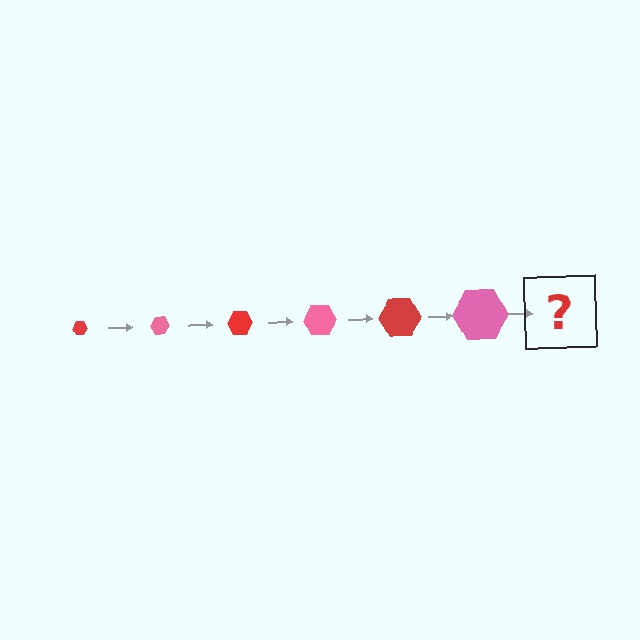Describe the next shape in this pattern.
It should be a red hexagon, larger than the previous one.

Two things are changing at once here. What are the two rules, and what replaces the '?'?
The two rules are that the hexagon grows larger each step and the color cycles through red and pink. The '?' should be a red hexagon, larger than the previous one.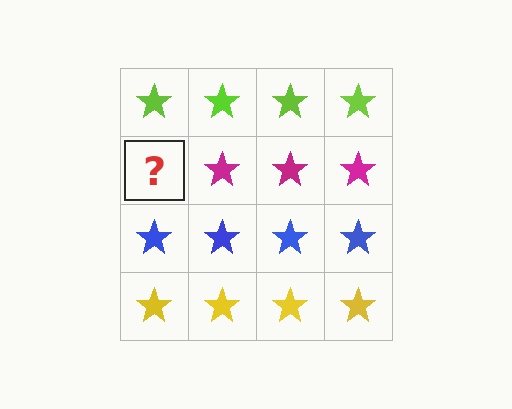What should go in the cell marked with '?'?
The missing cell should contain a magenta star.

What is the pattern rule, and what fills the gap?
The rule is that each row has a consistent color. The gap should be filled with a magenta star.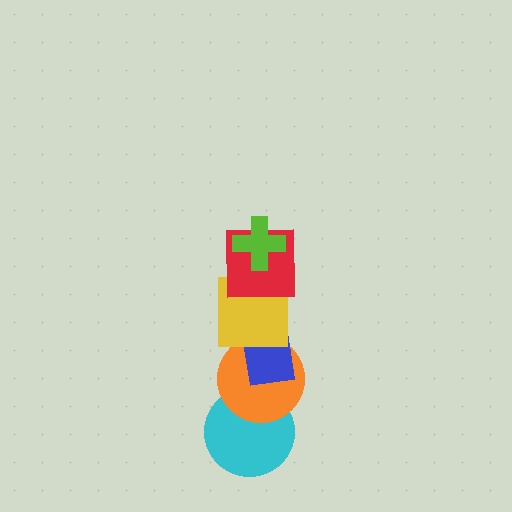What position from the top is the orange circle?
The orange circle is 5th from the top.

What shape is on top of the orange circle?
The blue rectangle is on top of the orange circle.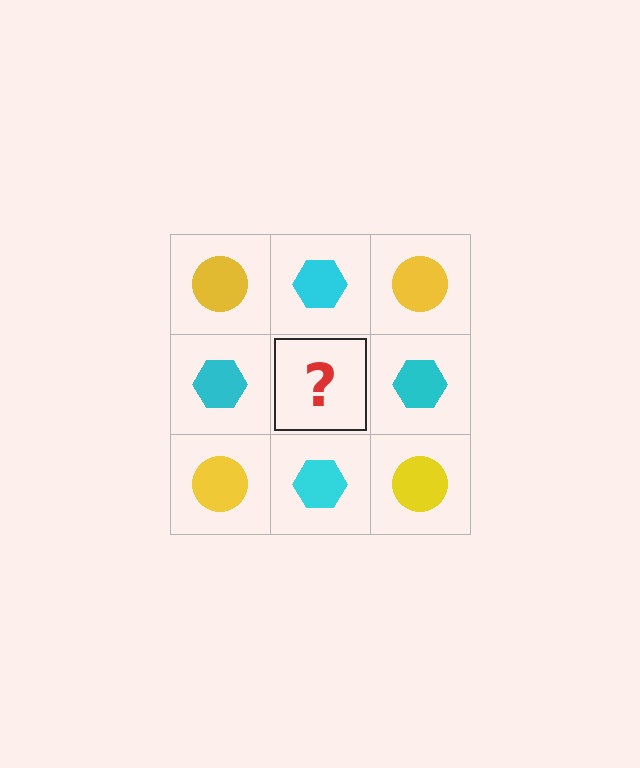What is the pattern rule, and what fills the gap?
The rule is that it alternates yellow circle and cyan hexagon in a checkerboard pattern. The gap should be filled with a yellow circle.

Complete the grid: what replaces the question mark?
The question mark should be replaced with a yellow circle.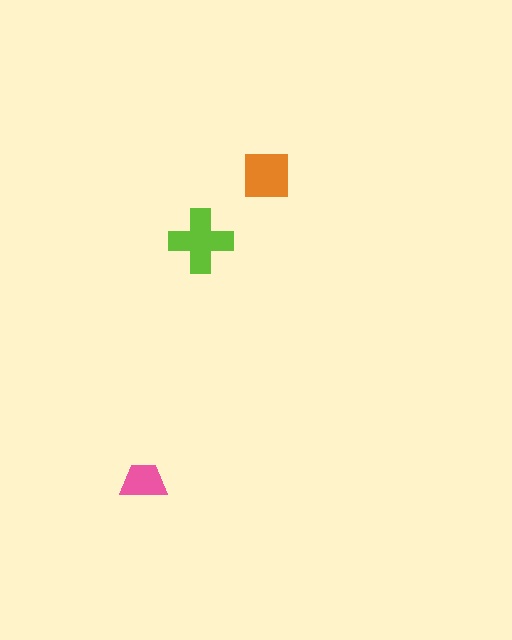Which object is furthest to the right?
The orange square is rightmost.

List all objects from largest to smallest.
The lime cross, the orange square, the pink trapezoid.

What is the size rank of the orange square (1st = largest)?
2nd.